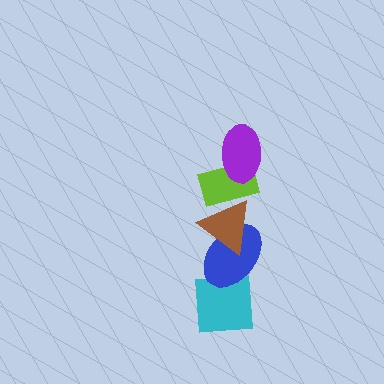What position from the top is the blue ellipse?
The blue ellipse is 4th from the top.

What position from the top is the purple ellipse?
The purple ellipse is 1st from the top.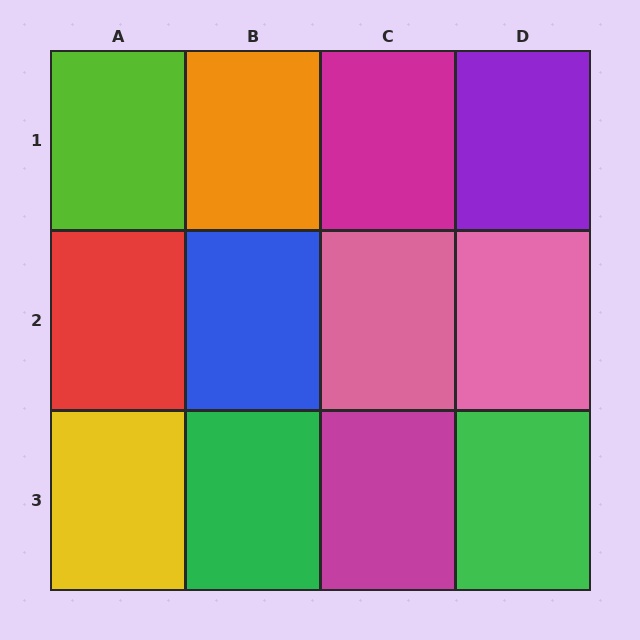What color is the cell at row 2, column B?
Blue.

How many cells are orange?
1 cell is orange.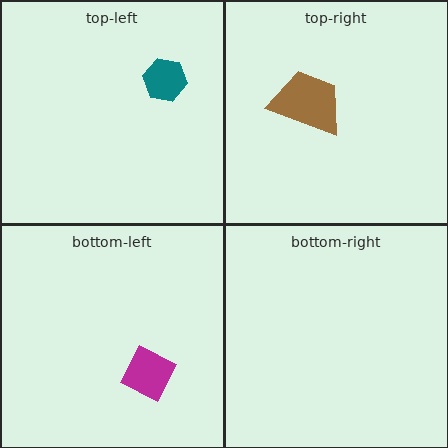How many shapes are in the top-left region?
1.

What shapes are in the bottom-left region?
The magenta diamond.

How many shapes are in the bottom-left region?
1.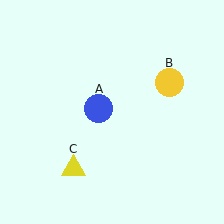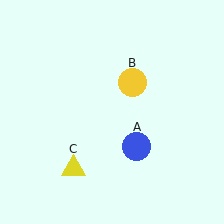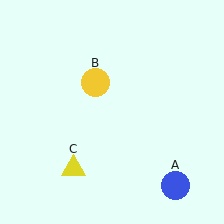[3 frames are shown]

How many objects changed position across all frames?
2 objects changed position: blue circle (object A), yellow circle (object B).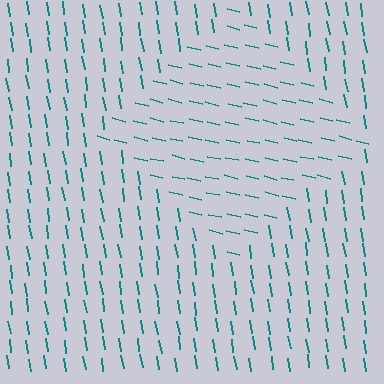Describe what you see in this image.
The image is filled with small teal line segments. A diamond region in the image has lines oriented differently from the surrounding lines, creating a visible texture boundary.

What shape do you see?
I see a diamond.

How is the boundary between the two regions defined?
The boundary is defined purely by a change in line orientation (approximately 67 degrees difference). All lines are the same color and thickness.